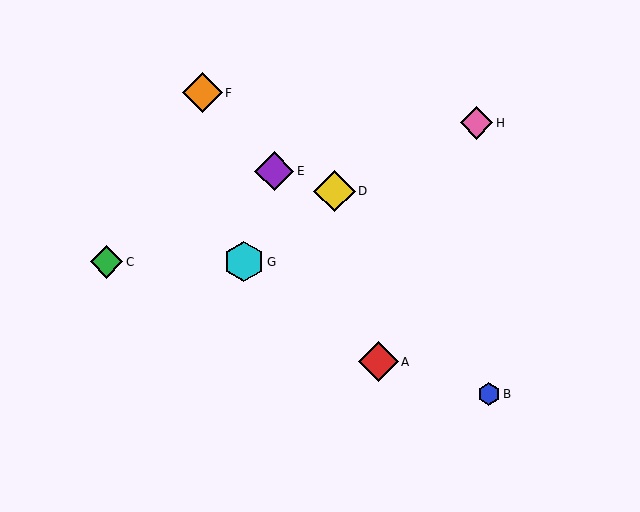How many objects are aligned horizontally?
2 objects (C, G) are aligned horizontally.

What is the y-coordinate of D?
Object D is at y≈191.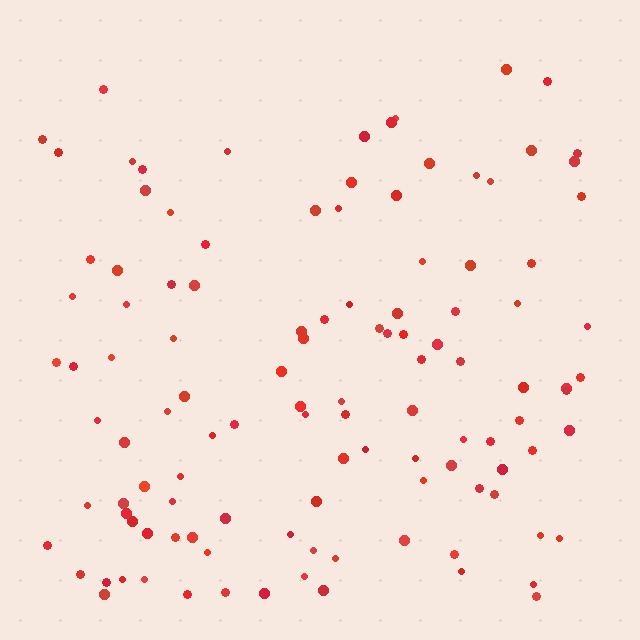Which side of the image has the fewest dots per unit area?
The top.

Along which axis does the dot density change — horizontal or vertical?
Vertical.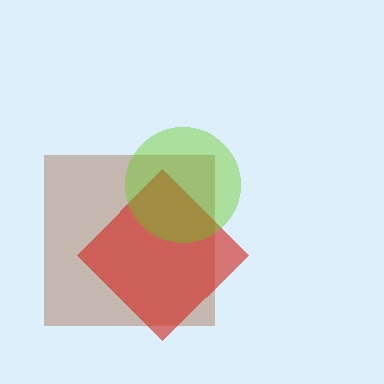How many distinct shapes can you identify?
There are 3 distinct shapes: a brown square, a red diamond, a lime circle.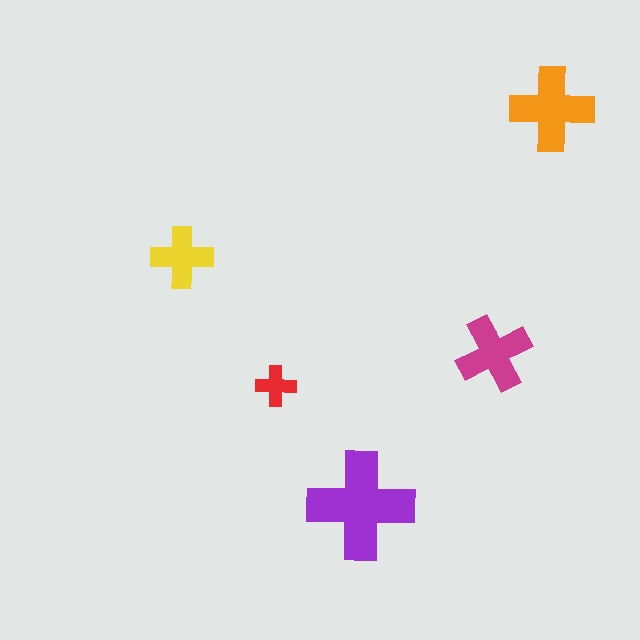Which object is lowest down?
The purple cross is bottommost.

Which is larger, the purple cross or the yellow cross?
The purple one.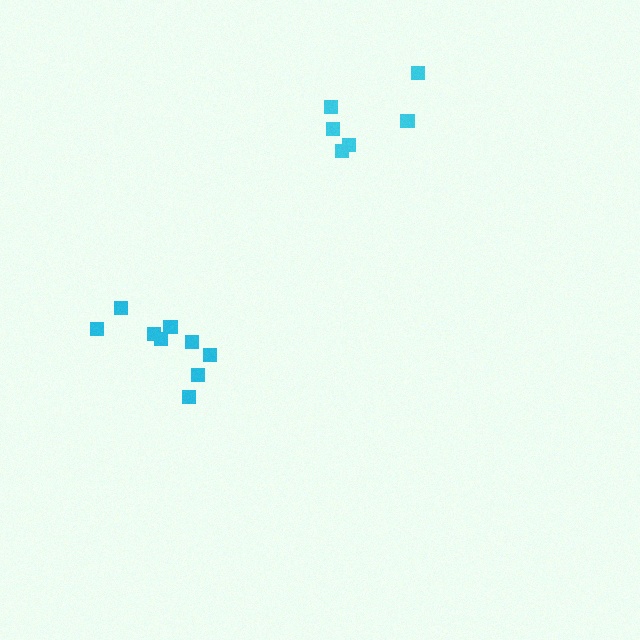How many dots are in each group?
Group 1: 6 dots, Group 2: 9 dots (15 total).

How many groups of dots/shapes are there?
There are 2 groups.